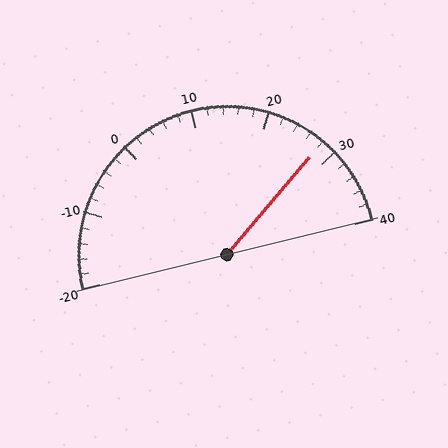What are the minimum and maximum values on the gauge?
The gauge ranges from -20 to 40.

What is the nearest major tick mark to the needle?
The nearest major tick mark is 30.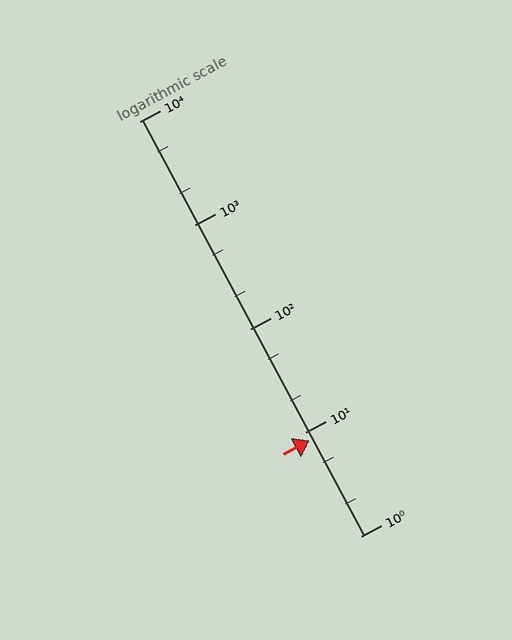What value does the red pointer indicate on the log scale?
The pointer indicates approximately 8.4.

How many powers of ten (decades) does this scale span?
The scale spans 4 decades, from 1 to 10000.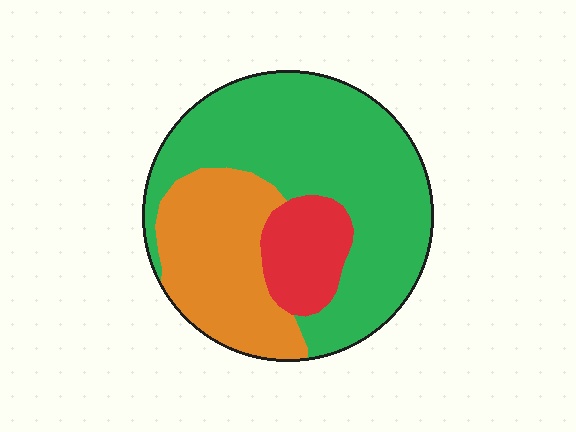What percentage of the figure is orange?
Orange covers about 30% of the figure.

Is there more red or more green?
Green.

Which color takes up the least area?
Red, at roughly 15%.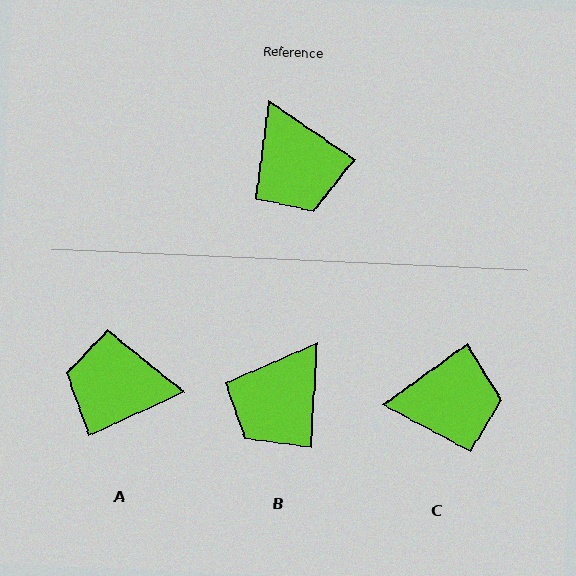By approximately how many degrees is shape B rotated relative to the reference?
Approximately 59 degrees clockwise.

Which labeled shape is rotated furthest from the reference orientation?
A, about 121 degrees away.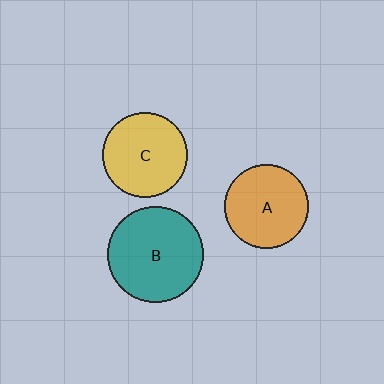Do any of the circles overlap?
No, none of the circles overlap.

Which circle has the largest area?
Circle B (teal).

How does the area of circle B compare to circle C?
Approximately 1.2 times.